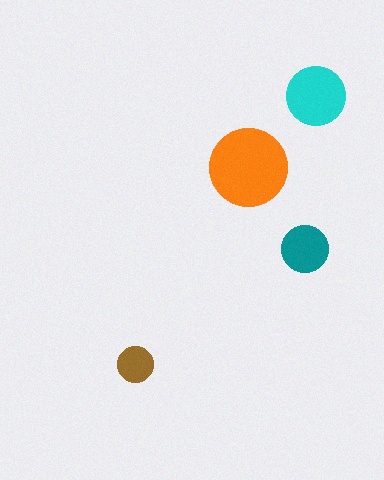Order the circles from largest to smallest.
the orange one, the cyan one, the teal one, the brown one.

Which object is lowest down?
The brown circle is bottommost.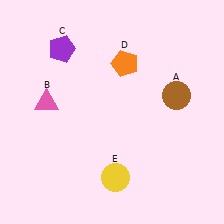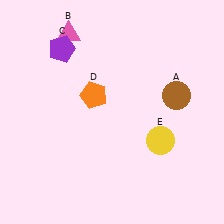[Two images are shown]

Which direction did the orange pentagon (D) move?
The orange pentagon (D) moved down.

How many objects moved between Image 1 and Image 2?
3 objects moved between the two images.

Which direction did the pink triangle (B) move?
The pink triangle (B) moved up.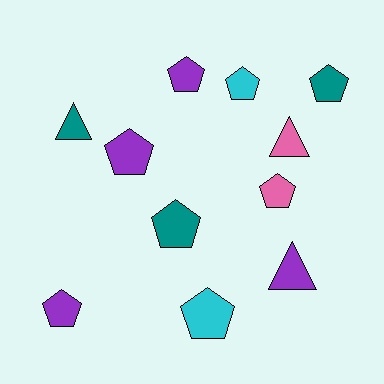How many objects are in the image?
There are 11 objects.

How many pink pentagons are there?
There is 1 pink pentagon.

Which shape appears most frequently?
Pentagon, with 8 objects.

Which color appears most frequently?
Purple, with 4 objects.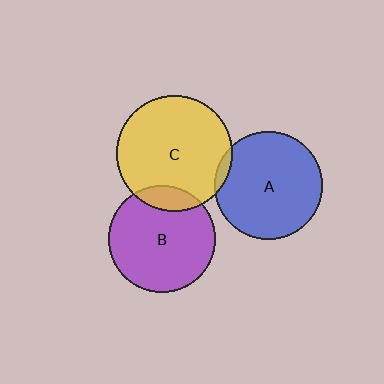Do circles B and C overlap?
Yes.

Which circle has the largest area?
Circle C (yellow).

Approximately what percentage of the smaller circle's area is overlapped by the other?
Approximately 15%.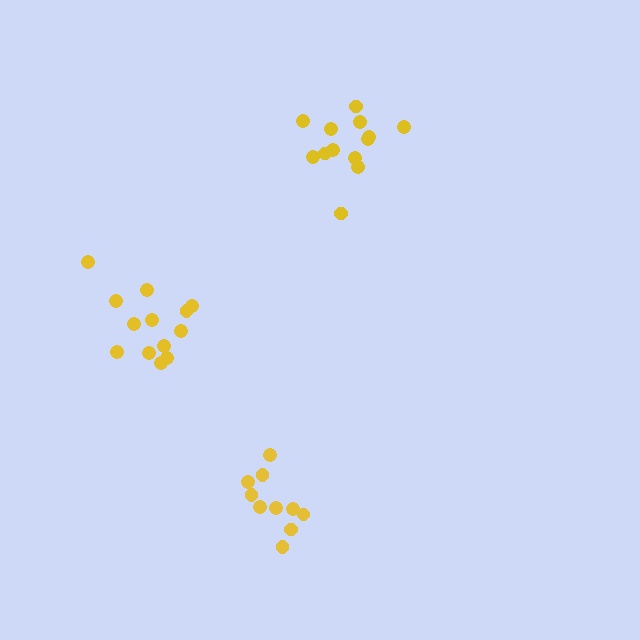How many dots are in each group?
Group 1: 13 dots, Group 2: 13 dots, Group 3: 10 dots (36 total).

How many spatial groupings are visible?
There are 3 spatial groupings.